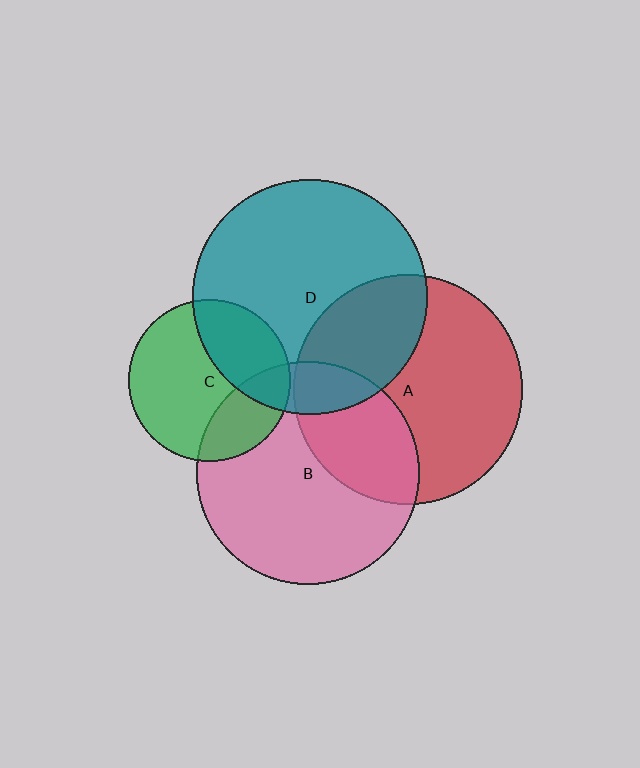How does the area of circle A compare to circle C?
Approximately 2.0 times.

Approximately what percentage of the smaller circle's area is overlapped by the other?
Approximately 15%.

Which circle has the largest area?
Circle D (teal).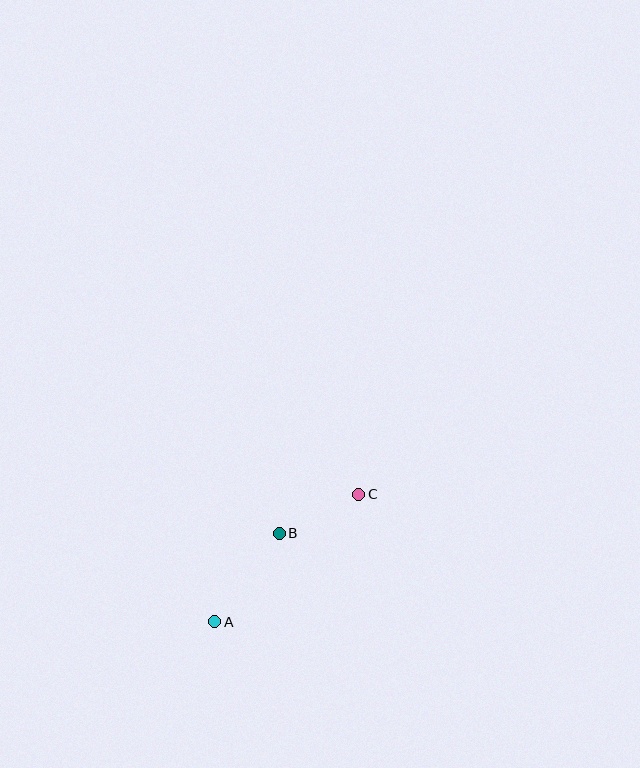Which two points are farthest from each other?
Points A and C are farthest from each other.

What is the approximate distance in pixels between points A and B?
The distance between A and B is approximately 109 pixels.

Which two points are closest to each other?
Points B and C are closest to each other.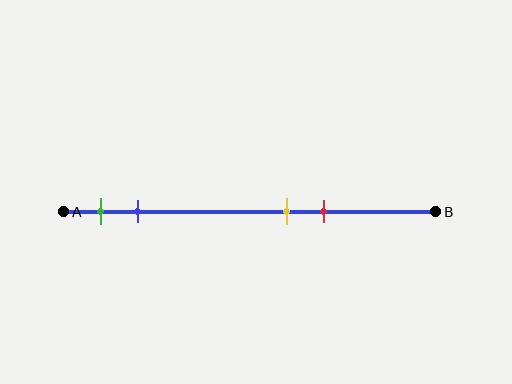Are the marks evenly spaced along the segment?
No, the marks are not evenly spaced.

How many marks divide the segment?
There are 4 marks dividing the segment.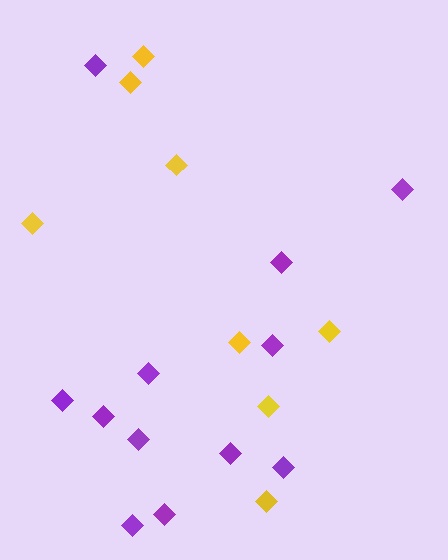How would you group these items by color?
There are 2 groups: one group of yellow diamonds (8) and one group of purple diamonds (12).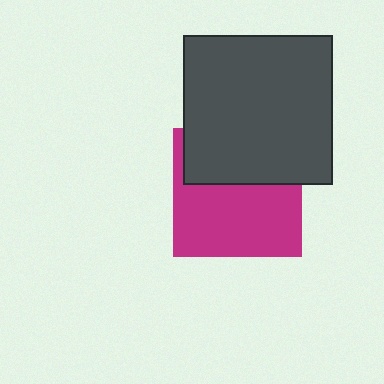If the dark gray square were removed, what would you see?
You would see the complete magenta square.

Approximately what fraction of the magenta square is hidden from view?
Roughly 41% of the magenta square is hidden behind the dark gray square.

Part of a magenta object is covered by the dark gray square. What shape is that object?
It is a square.